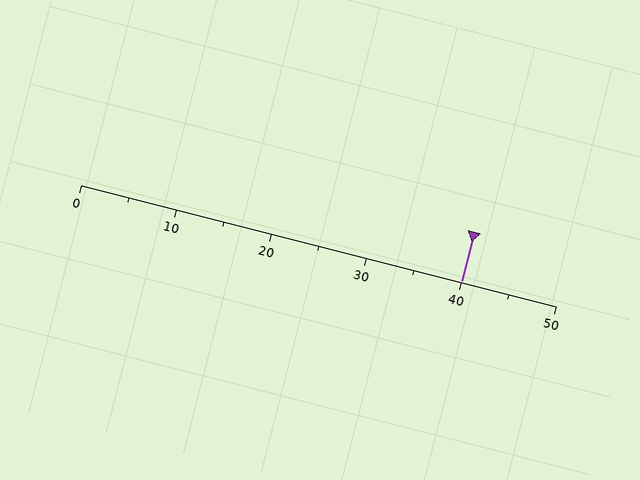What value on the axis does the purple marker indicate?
The marker indicates approximately 40.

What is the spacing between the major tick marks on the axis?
The major ticks are spaced 10 apart.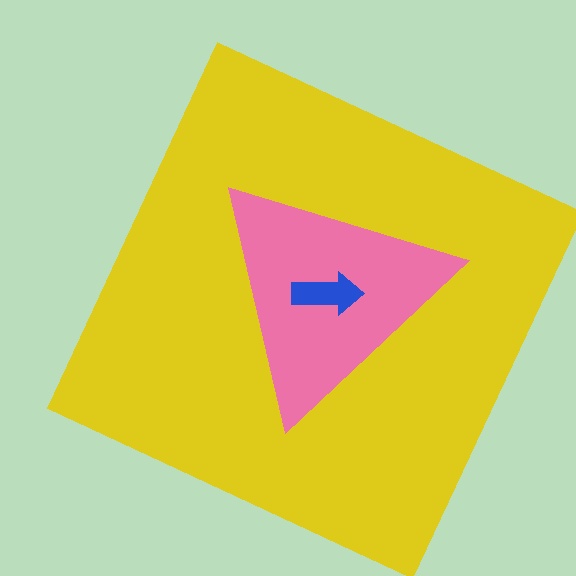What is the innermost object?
The blue arrow.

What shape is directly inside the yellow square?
The pink triangle.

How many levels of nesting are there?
3.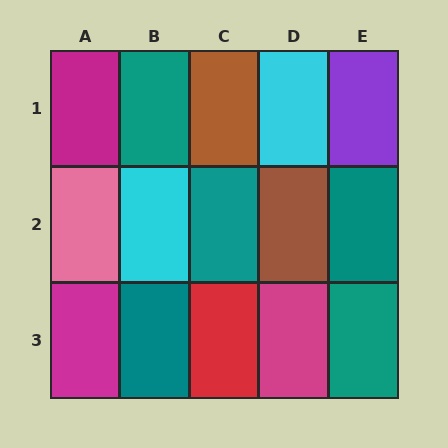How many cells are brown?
2 cells are brown.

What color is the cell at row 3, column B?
Teal.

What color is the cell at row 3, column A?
Magenta.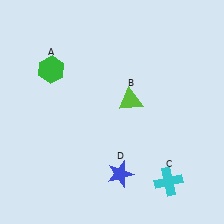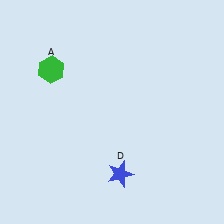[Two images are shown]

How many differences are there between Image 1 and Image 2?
There are 2 differences between the two images.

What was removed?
The lime triangle (B), the cyan cross (C) were removed in Image 2.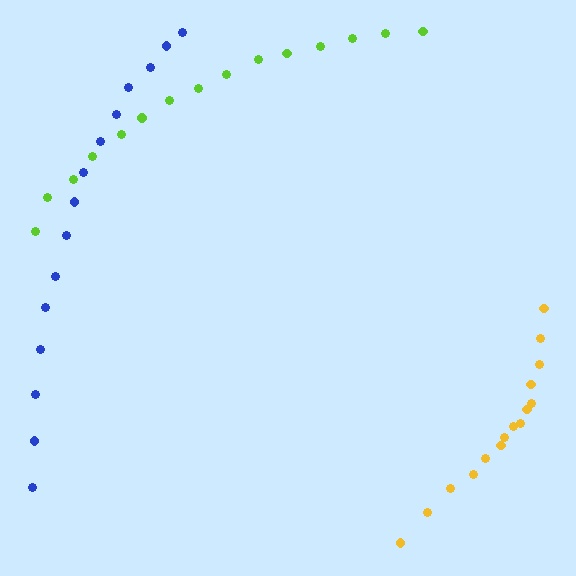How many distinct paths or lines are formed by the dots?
There are 3 distinct paths.